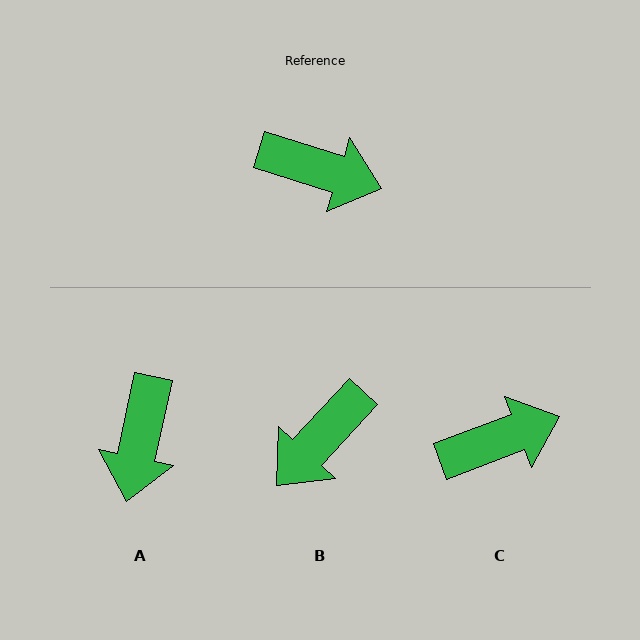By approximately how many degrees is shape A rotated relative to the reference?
Approximately 85 degrees clockwise.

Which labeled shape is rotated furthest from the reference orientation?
B, about 115 degrees away.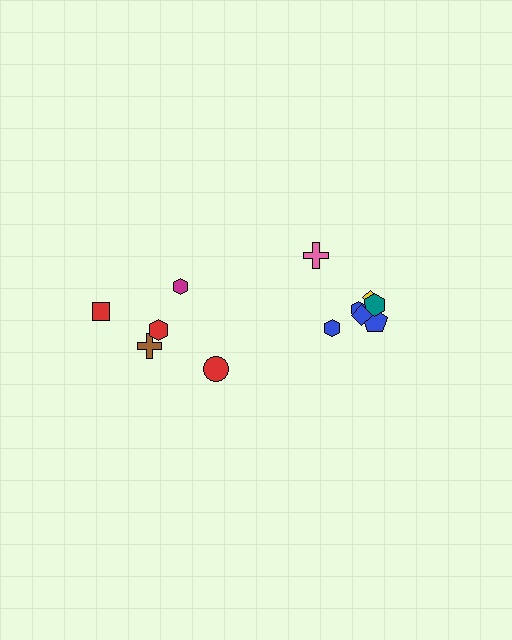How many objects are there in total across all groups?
There are 12 objects.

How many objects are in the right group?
There are 7 objects.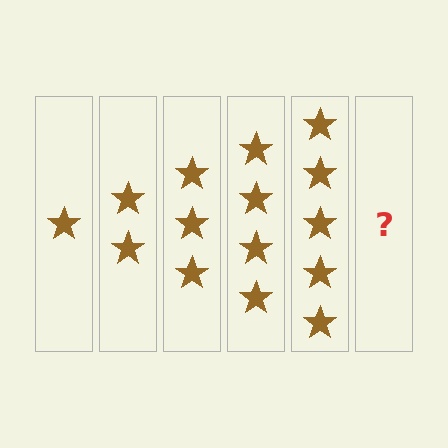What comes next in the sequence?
The next element should be 6 stars.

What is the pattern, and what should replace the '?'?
The pattern is that each step adds one more star. The '?' should be 6 stars.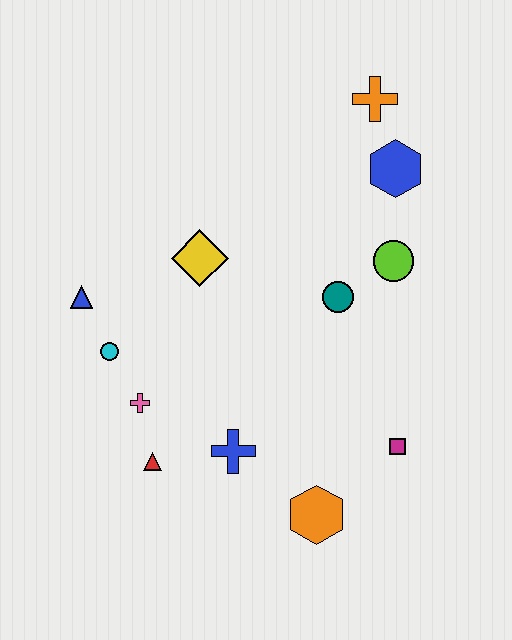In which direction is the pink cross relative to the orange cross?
The pink cross is below the orange cross.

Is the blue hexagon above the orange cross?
No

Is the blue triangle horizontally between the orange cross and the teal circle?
No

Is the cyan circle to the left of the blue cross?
Yes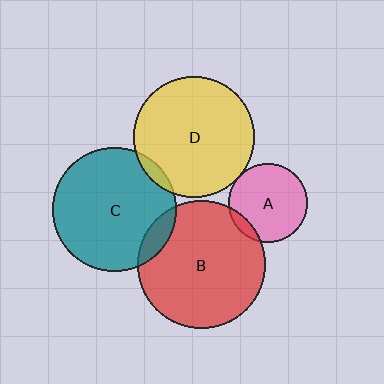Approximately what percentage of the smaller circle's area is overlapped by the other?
Approximately 10%.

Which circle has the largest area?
Circle B (red).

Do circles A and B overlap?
Yes.